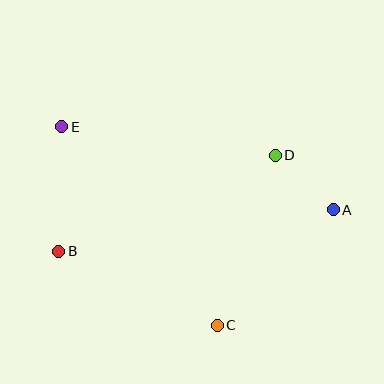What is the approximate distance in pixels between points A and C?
The distance between A and C is approximately 163 pixels.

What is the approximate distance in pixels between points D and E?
The distance between D and E is approximately 215 pixels.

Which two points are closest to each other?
Points A and D are closest to each other.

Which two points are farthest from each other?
Points A and E are farthest from each other.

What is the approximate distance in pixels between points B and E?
The distance between B and E is approximately 124 pixels.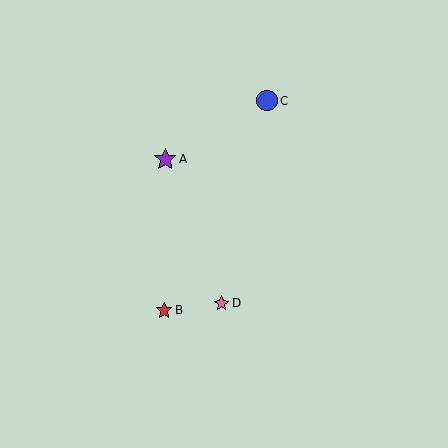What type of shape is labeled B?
Shape B is a red star.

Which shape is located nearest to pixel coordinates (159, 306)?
The red star (labeled B) at (164, 310) is nearest to that location.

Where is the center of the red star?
The center of the red star is at (164, 310).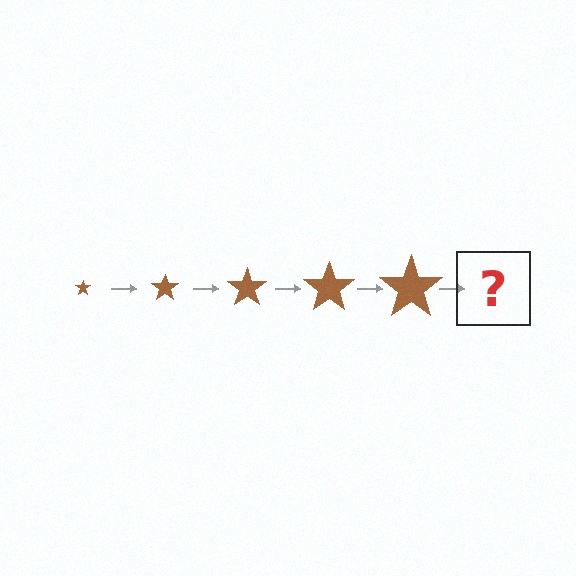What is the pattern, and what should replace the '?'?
The pattern is that the star gets progressively larger each step. The '?' should be a brown star, larger than the previous one.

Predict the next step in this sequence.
The next step is a brown star, larger than the previous one.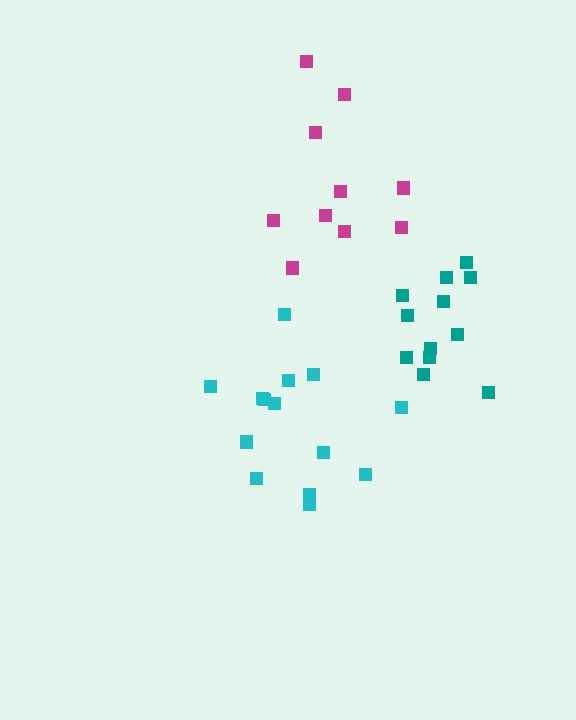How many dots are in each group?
Group 1: 10 dots, Group 2: 12 dots, Group 3: 14 dots (36 total).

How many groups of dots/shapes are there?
There are 3 groups.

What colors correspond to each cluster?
The clusters are colored: magenta, teal, cyan.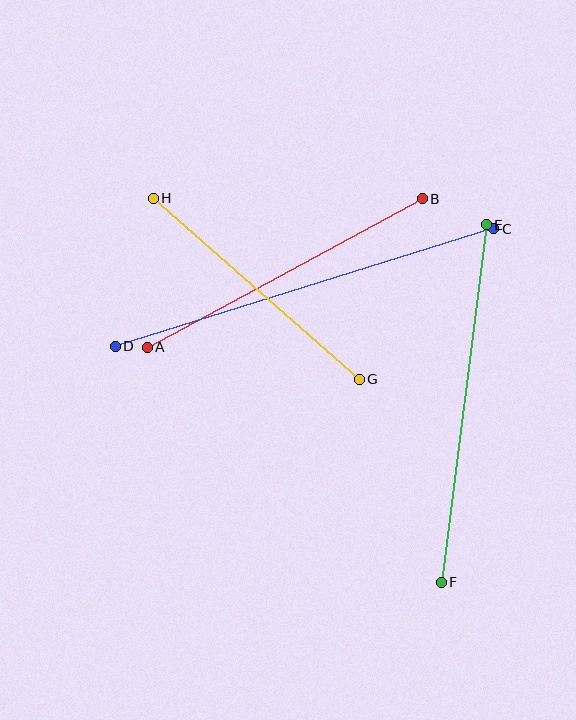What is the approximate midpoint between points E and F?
The midpoint is at approximately (464, 403) pixels.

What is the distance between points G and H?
The distance is approximately 274 pixels.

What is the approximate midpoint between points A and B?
The midpoint is at approximately (285, 273) pixels.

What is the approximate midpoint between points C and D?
The midpoint is at approximately (304, 287) pixels.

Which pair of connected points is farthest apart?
Points C and D are farthest apart.